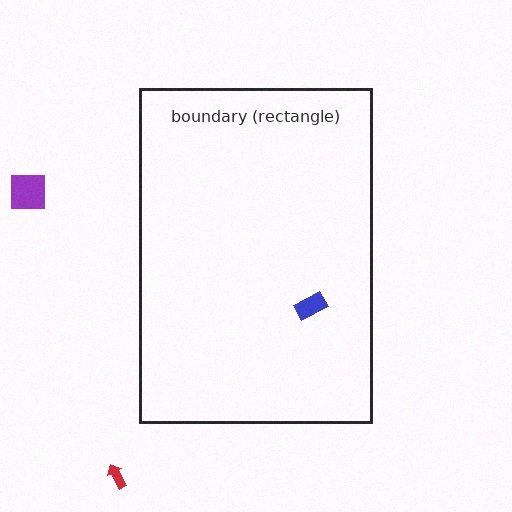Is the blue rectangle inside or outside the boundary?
Inside.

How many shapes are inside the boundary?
1 inside, 2 outside.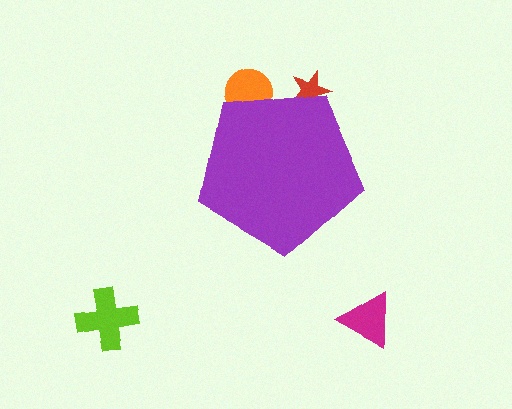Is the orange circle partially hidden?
Yes, the orange circle is partially hidden behind the purple pentagon.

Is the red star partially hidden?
Yes, the red star is partially hidden behind the purple pentagon.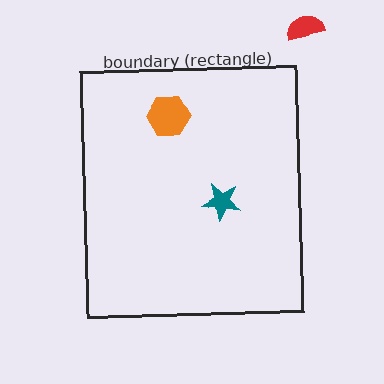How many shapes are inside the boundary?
2 inside, 1 outside.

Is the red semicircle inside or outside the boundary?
Outside.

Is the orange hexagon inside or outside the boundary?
Inside.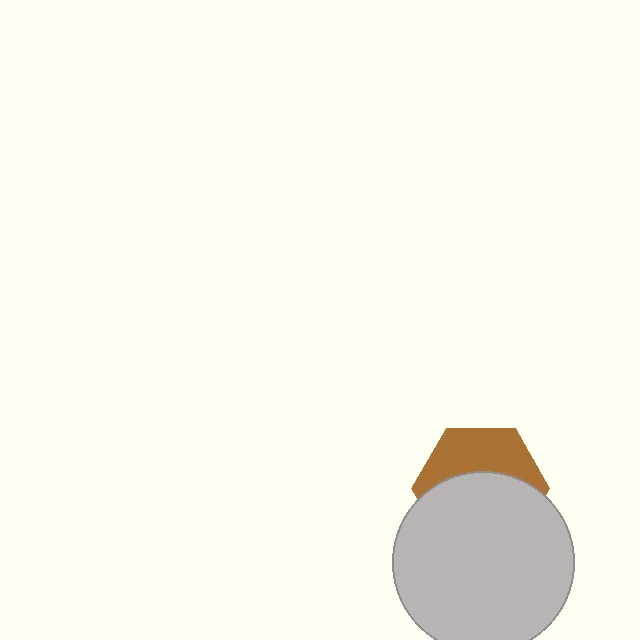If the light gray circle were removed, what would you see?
You would see the complete brown hexagon.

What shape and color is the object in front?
The object in front is a light gray circle.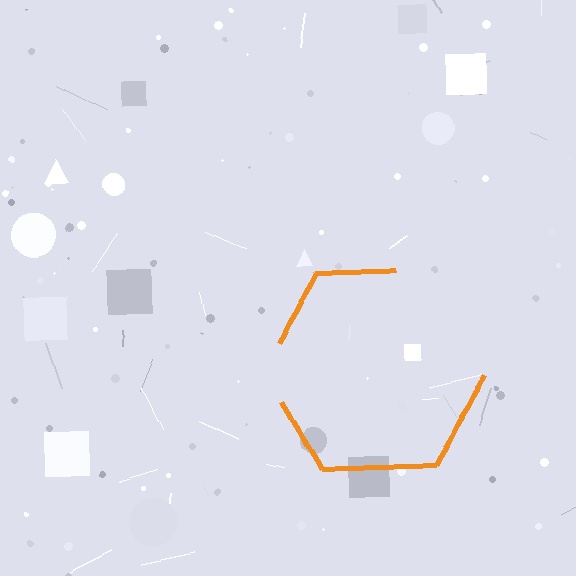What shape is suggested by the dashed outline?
The dashed outline suggests a hexagon.